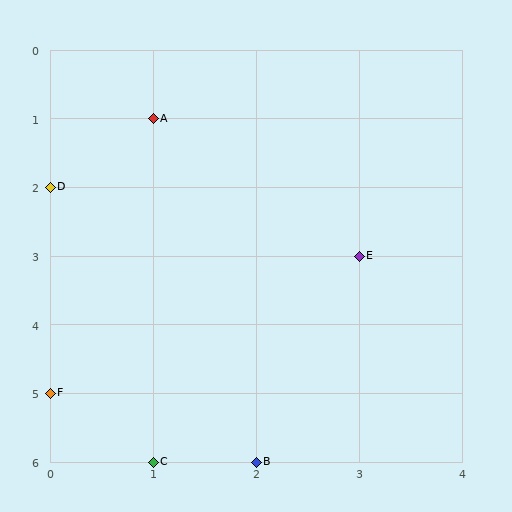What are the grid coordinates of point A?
Point A is at grid coordinates (1, 1).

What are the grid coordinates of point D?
Point D is at grid coordinates (0, 2).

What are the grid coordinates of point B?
Point B is at grid coordinates (2, 6).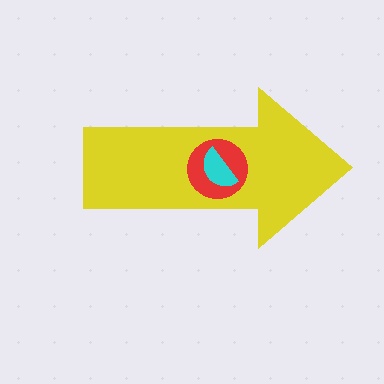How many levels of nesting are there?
3.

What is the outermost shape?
The yellow arrow.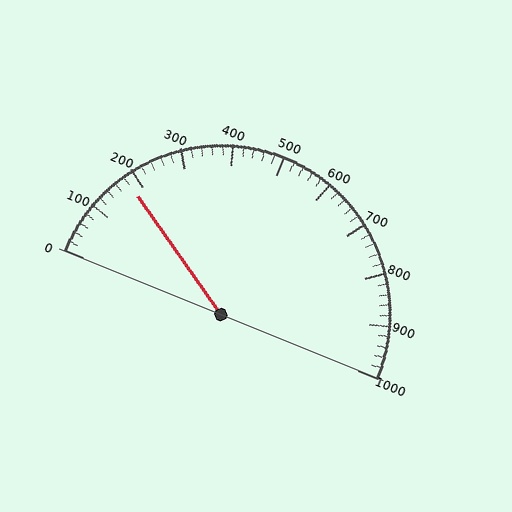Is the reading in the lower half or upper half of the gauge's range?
The reading is in the lower half of the range (0 to 1000).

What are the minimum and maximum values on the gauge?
The gauge ranges from 0 to 1000.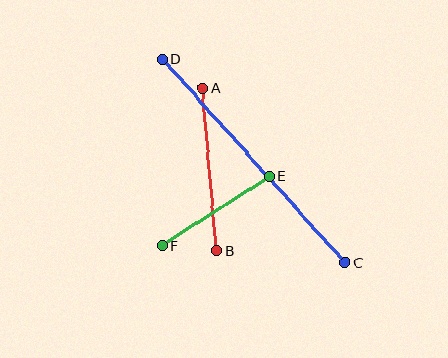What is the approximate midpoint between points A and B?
The midpoint is at approximately (209, 169) pixels.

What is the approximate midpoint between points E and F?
The midpoint is at approximately (216, 211) pixels.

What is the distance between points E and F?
The distance is approximately 128 pixels.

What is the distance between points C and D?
The distance is approximately 274 pixels.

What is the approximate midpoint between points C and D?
The midpoint is at approximately (254, 161) pixels.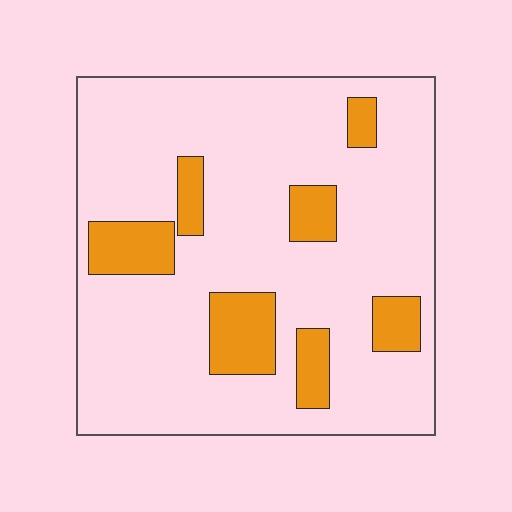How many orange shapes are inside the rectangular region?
7.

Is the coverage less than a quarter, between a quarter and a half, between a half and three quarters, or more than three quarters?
Less than a quarter.